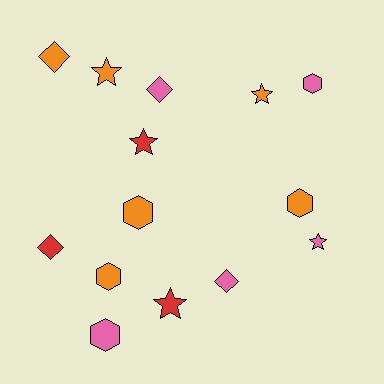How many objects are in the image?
There are 14 objects.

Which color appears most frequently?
Orange, with 6 objects.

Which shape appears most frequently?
Hexagon, with 5 objects.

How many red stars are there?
There are 2 red stars.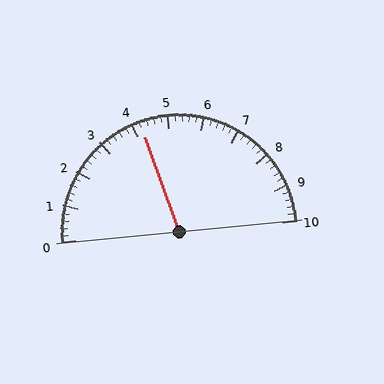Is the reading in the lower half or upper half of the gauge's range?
The reading is in the lower half of the range (0 to 10).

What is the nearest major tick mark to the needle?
The nearest major tick mark is 4.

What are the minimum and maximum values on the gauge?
The gauge ranges from 0 to 10.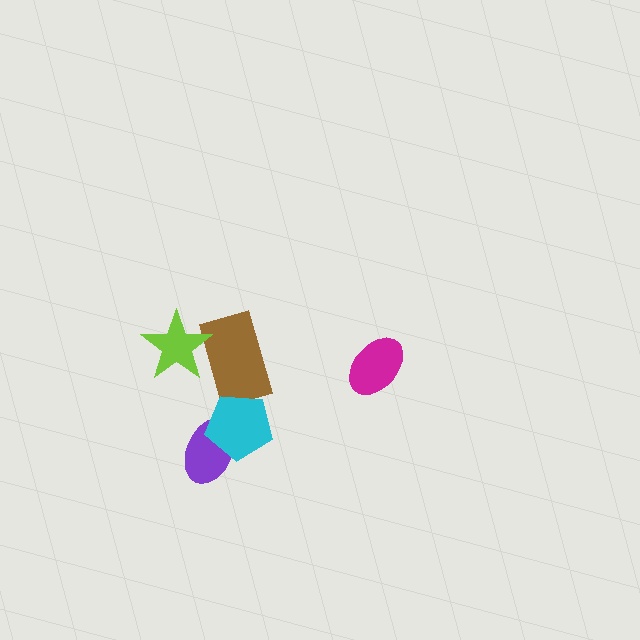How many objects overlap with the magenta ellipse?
0 objects overlap with the magenta ellipse.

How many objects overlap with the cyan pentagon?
2 objects overlap with the cyan pentagon.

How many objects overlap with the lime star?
1 object overlaps with the lime star.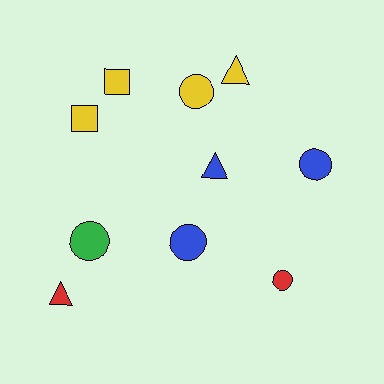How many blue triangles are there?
There is 1 blue triangle.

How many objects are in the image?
There are 10 objects.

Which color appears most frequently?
Yellow, with 4 objects.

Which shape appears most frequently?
Circle, with 5 objects.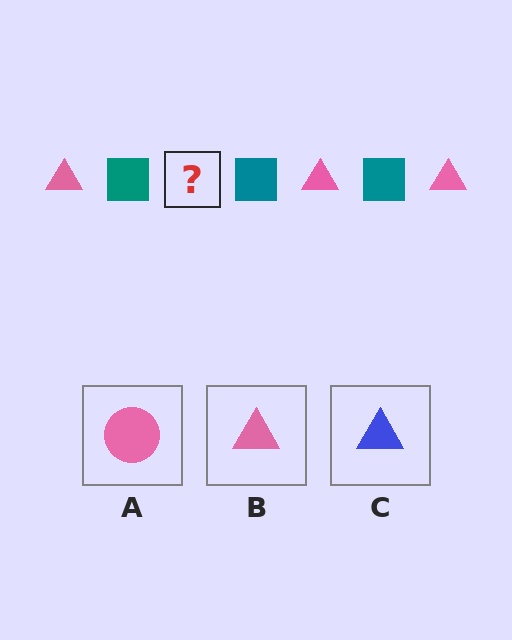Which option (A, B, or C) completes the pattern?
B.